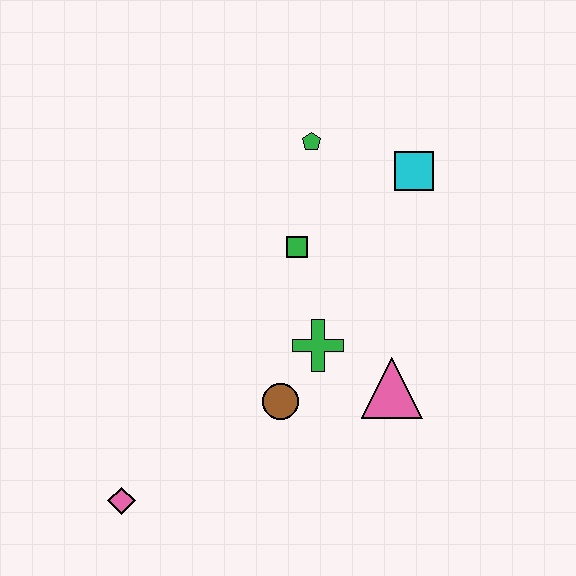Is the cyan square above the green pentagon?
No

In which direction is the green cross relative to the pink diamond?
The green cross is to the right of the pink diamond.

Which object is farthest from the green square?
The pink diamond is farthest from the green square.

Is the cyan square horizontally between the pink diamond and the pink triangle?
No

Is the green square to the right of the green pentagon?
No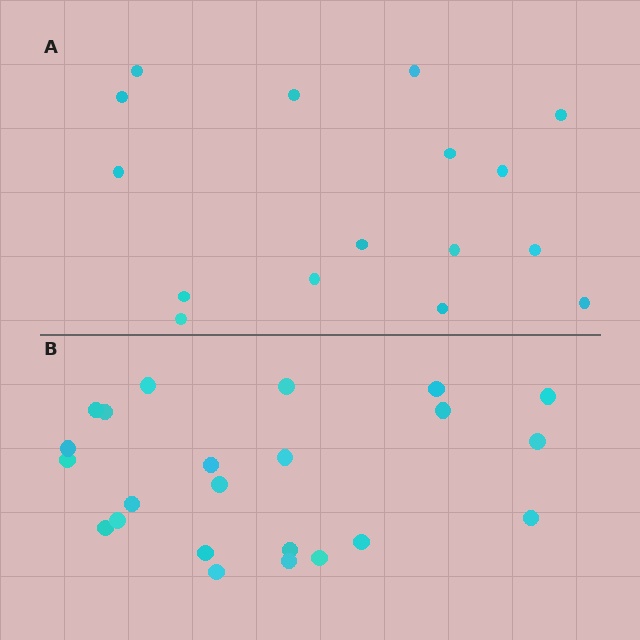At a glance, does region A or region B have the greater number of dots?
Region B (the bottom region) has more dots.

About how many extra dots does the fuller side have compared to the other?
Region B has roughly 8 or so more dots than region A.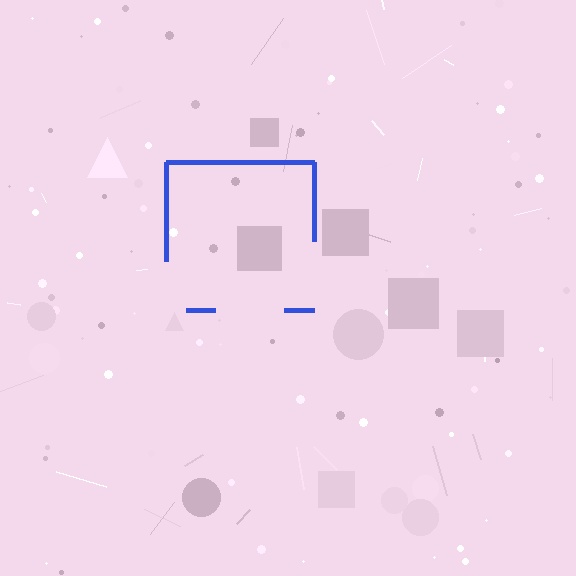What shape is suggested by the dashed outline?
The dashed outline suggests a square.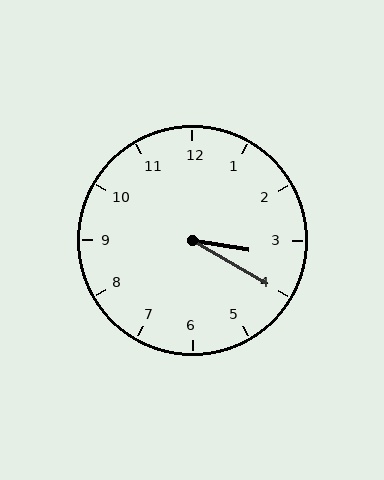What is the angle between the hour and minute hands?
Approximately 20 degrees.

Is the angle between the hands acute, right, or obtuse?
It is acute.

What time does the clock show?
3:20.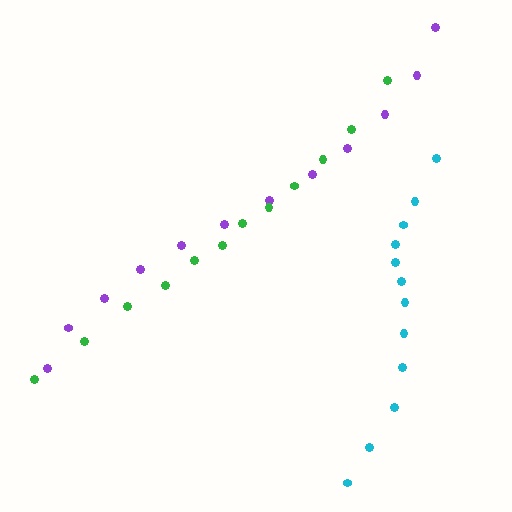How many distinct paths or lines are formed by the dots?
There are 3 distinct paths.